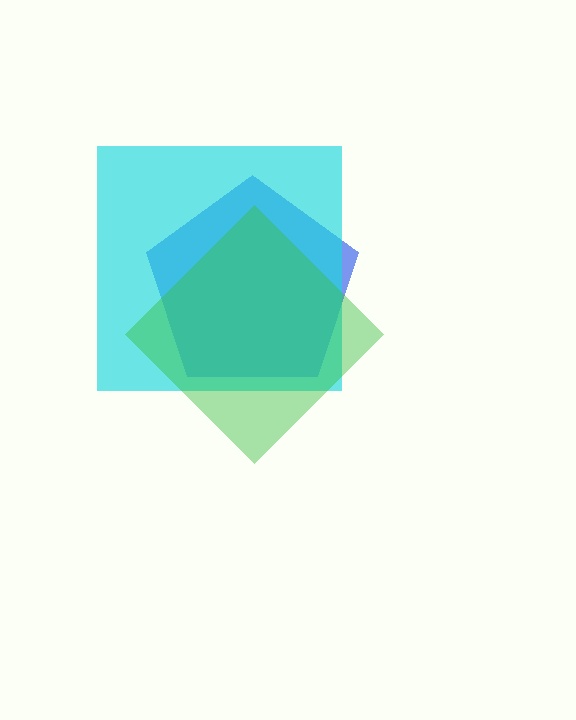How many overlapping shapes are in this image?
There are 3 overlapping shapes in the image.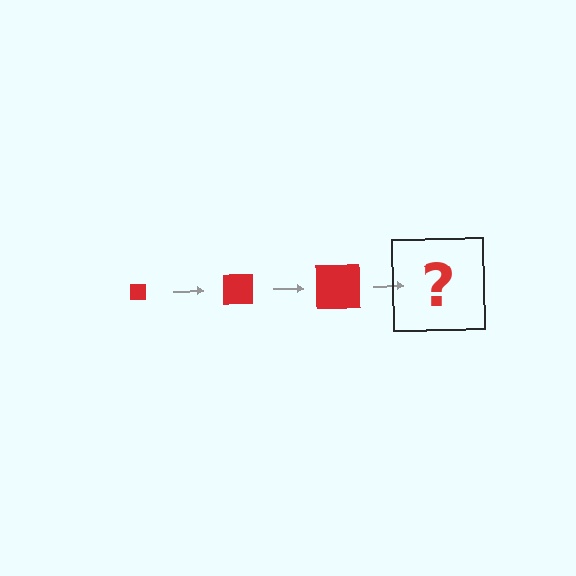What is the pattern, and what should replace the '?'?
The pattern is that the square gets progressively larger each step. The '?' should be a red square, larger than the previous one.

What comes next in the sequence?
The next element should be a red square, larger than the previous one.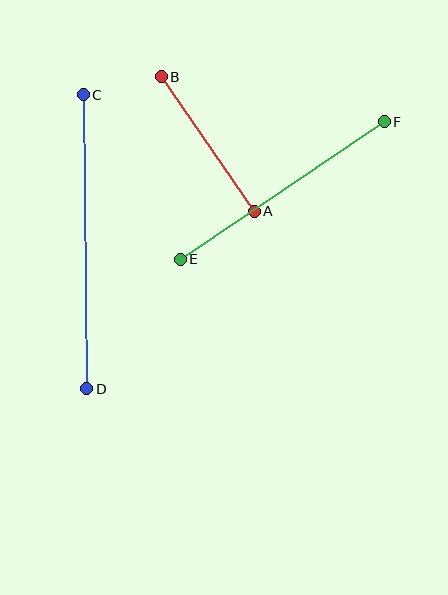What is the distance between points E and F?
The distance is approximately 246 pixels.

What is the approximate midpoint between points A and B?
The midpoint is at approximately (208, 144) pixels.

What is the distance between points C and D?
The distance is approximately 294 pixels.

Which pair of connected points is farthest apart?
Points C and D are farthest apart.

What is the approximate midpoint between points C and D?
The midpoint is at approximately (85, 242) pixels.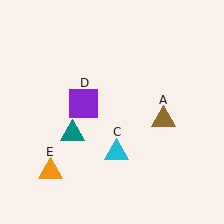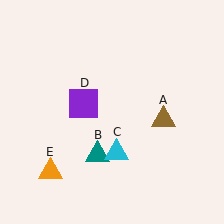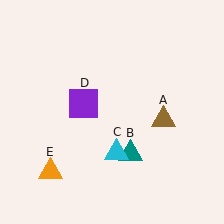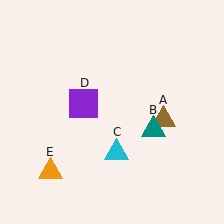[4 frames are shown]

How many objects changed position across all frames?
1 object changed position: teal triangle (object B).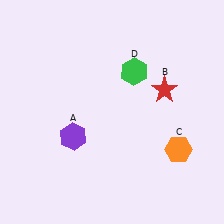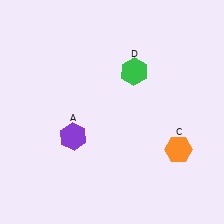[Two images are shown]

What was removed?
The red star (B) was removed in Image 2.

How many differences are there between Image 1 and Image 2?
There is 1 difference between the two images.